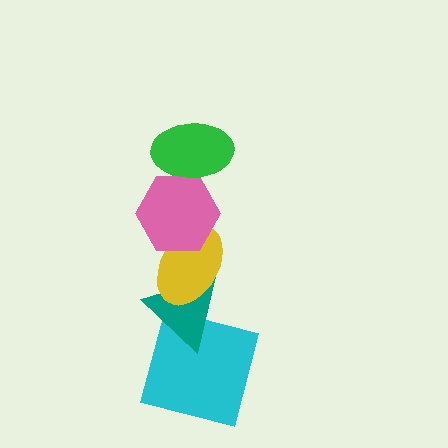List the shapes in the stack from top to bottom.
From top to bottom: the green ellipse, the pink hexagon, the yellow ellipse, the teal triangle, the cyan square.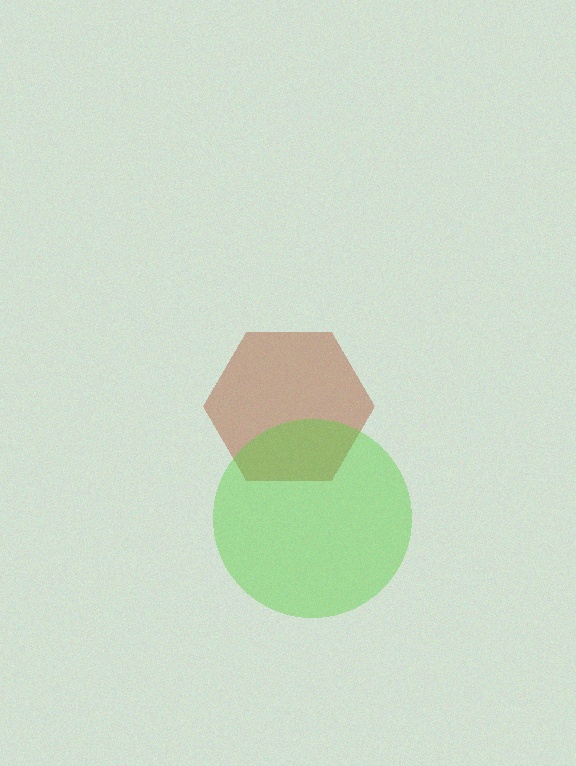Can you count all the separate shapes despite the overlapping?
Yes, there are 2 separate shapes.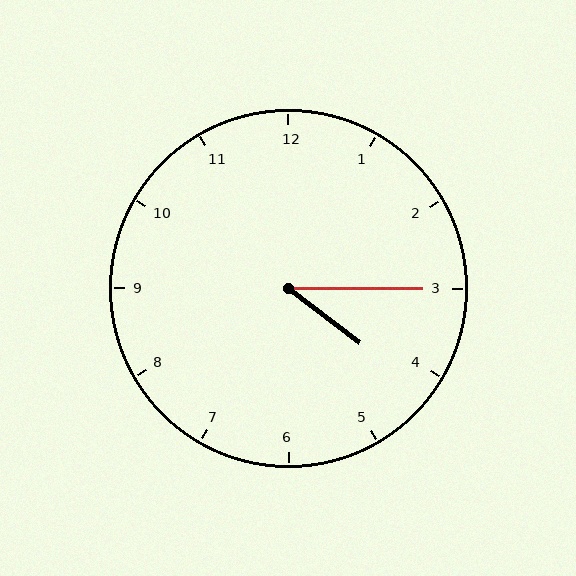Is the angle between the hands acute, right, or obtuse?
It is acute.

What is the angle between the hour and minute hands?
Approximately 38 degrees.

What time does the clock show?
4:15.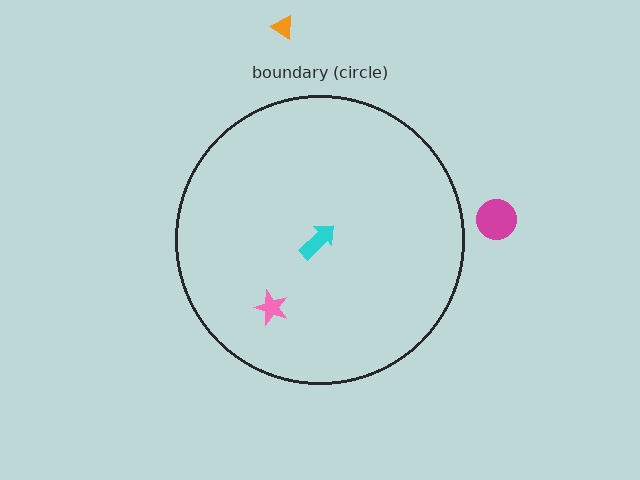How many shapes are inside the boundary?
2 inside, 2 outside.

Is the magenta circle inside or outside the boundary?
Outside.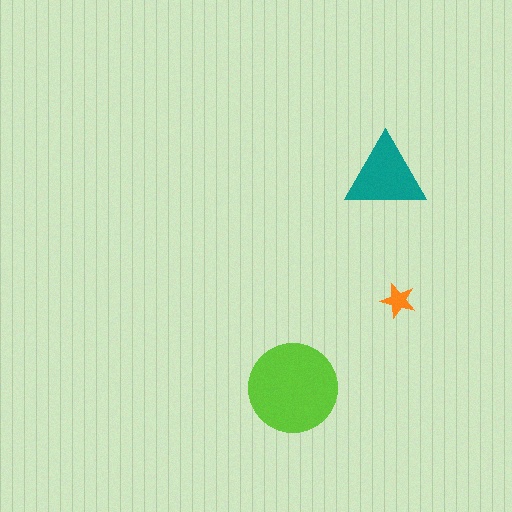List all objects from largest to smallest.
The lime circle, the teal triangle, the orange star.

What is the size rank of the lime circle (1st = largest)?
1st.